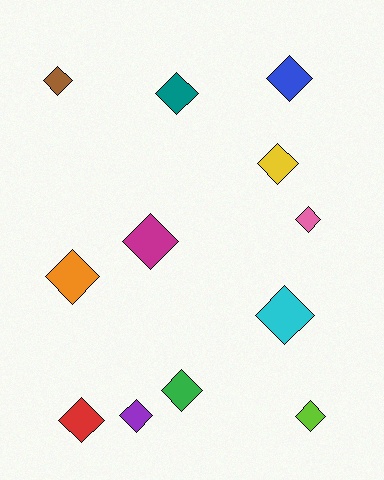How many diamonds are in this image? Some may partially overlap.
There are 12 diamonds.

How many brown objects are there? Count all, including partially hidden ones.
There is 1 brown object.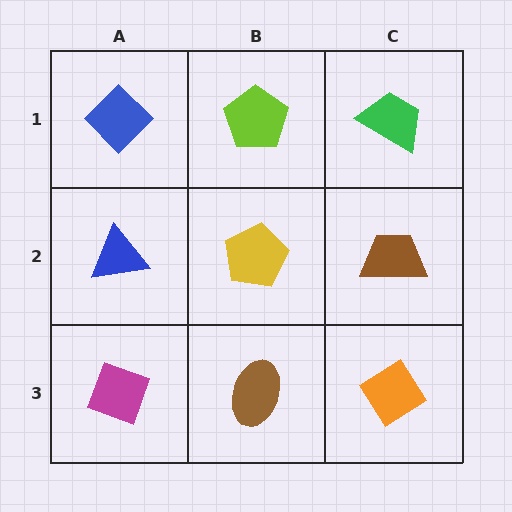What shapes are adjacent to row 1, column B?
A yellow pentagon (row 2, column B), a blue diamond (row 1, column A), a green trapezoid (row 1, column C).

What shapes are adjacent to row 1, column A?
A blue triangle (row 2, column A), a lime pentagon (row 1, column B).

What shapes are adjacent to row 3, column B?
A yellow pentagon (row 2, column B), a magenta diamond (row 3, column A), an orange diamond (row 3, column C).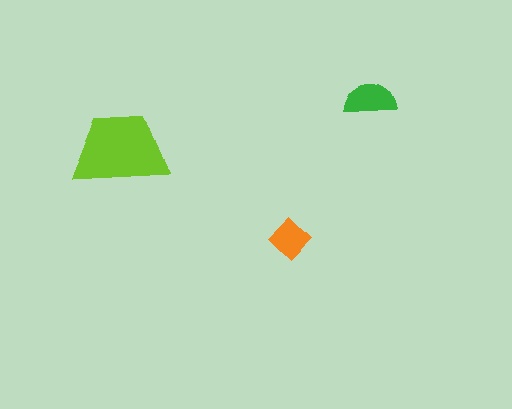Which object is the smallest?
The orange diamond.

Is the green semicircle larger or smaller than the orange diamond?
Larger.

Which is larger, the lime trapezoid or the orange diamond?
The lime trapezoid.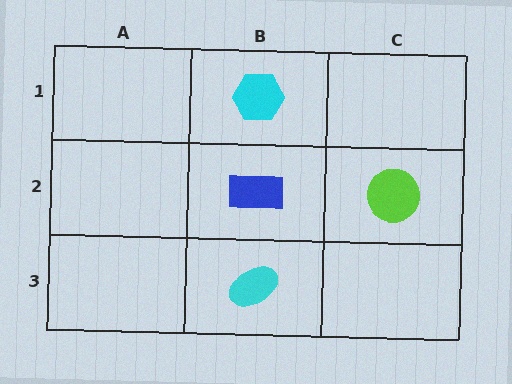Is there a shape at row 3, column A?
No, that cell is empty.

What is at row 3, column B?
A cyan ellipse.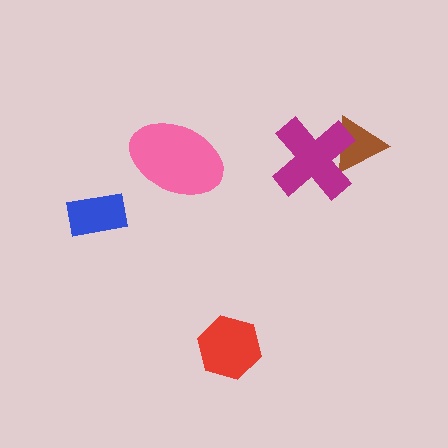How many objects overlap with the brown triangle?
1 object overlaps with the brown triangle.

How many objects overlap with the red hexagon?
0 objects overlap with the red hexagon.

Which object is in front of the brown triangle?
The magenta cross is in front of the brown triangle.